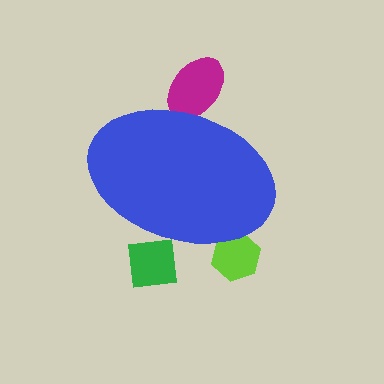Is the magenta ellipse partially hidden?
Yes, the magenta ellipse is partially hidden behind the blue ellipse.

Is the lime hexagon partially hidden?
Yes, the lime hexagon is partially hidden behind the blue ellipse.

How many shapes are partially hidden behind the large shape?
3 shapes are partially hidden.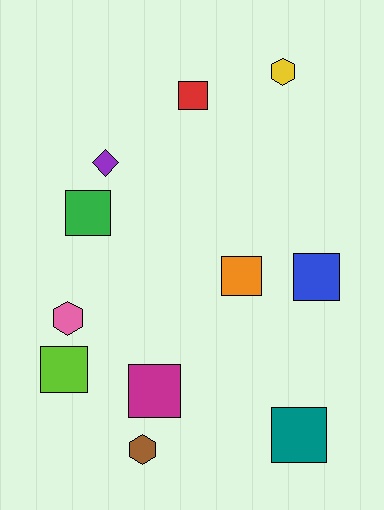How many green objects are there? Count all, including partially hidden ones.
There is 1 green object.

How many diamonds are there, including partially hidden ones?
There is 1 diamond.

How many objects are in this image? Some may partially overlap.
There are 11 objects.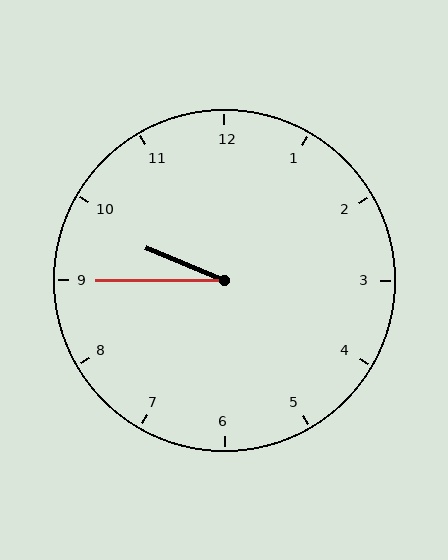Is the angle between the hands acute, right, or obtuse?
It is acute.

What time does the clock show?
9:45.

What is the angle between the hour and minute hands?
Approximately 22 degrees.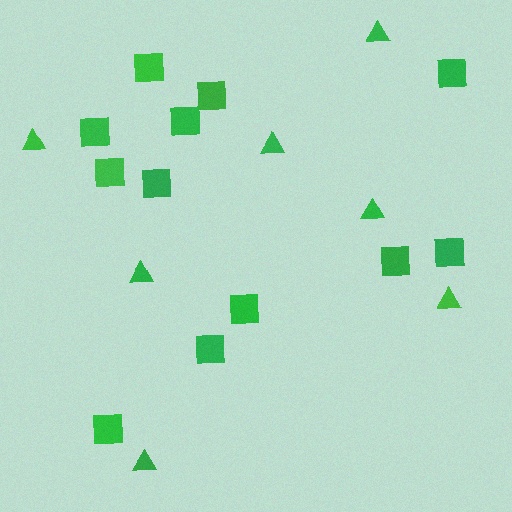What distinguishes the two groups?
There are 2 groups: one group of triangles (7) and one group of squares (12).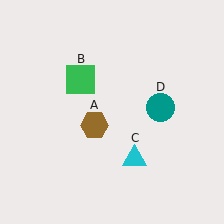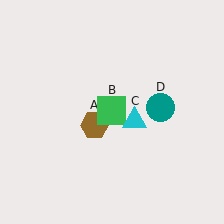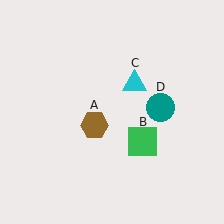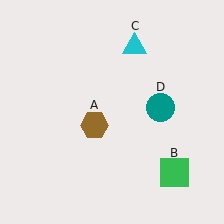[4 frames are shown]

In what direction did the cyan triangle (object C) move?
The cyan triangle (object C) moved up.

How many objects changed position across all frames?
2 objects changed position: green square (object B), cyan triangle (object C).